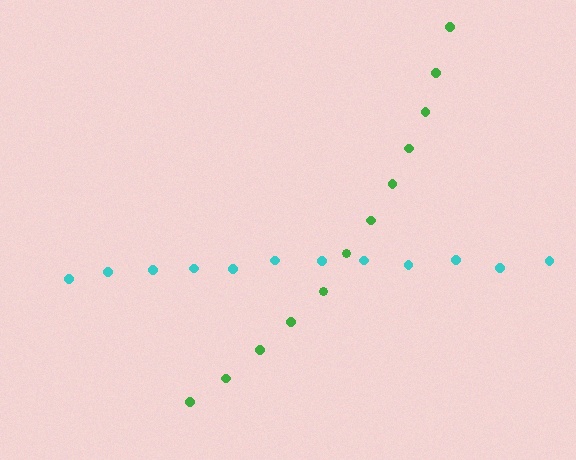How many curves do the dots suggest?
There are 2 distinct paths.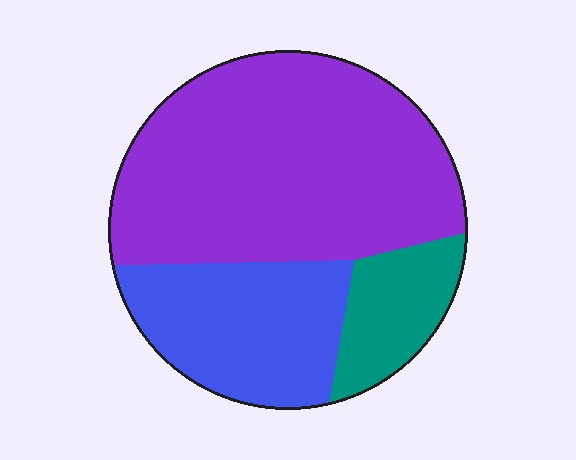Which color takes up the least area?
Teal, at roughly 15%.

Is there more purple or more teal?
Purple.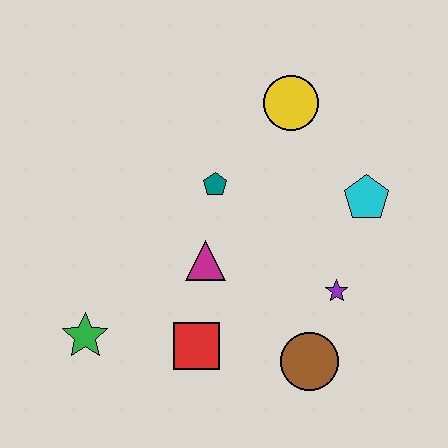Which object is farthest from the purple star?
The green star is farthest from the purple star.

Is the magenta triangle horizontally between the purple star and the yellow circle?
No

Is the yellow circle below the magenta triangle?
No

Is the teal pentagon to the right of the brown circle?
No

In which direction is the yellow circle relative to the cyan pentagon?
The yellow circle is above the cyan pentagon.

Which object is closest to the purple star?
The brown circle is closest to the purple star.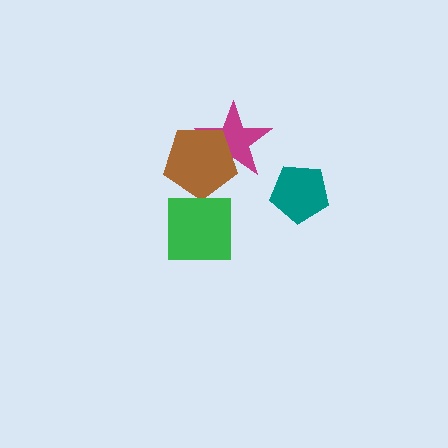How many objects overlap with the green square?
0 objects overlap with the green square.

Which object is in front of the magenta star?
The brown pentagon is in front of the magenta star.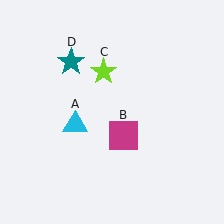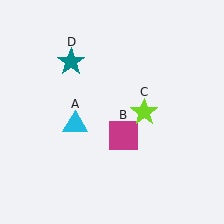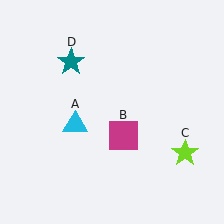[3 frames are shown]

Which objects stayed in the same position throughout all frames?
Cyan triangle (object A) and magenta square (object B) and teal star (object D) remained stationary.